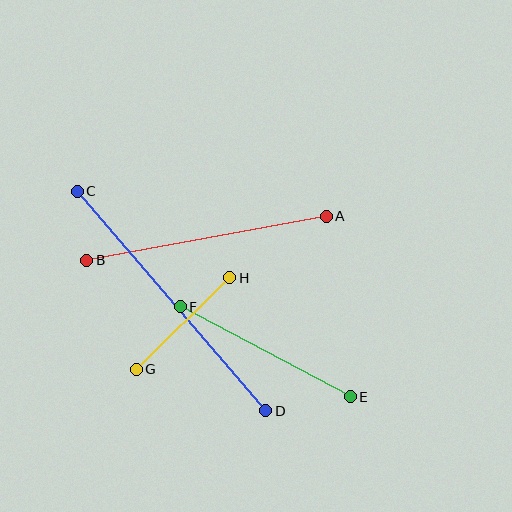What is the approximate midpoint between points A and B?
The midpoint is at approximately (206, 238) pixels.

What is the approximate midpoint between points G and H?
The midpoint is at approximately (183, 323) pixels.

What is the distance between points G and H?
The distance is approximately 131 pixels.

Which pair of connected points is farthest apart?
Points C and D are farthest apart.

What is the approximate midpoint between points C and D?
The midpoint is at approximately (171, 301) pixels.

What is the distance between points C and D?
The distance is approximately 289 pixels.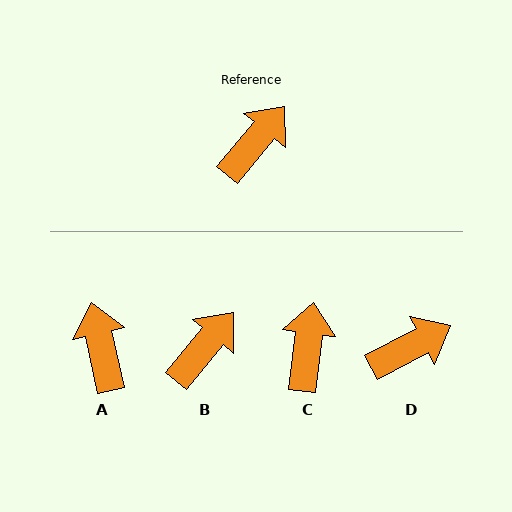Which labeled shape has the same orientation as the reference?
B.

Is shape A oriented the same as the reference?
No, it is off by about 52 degrees.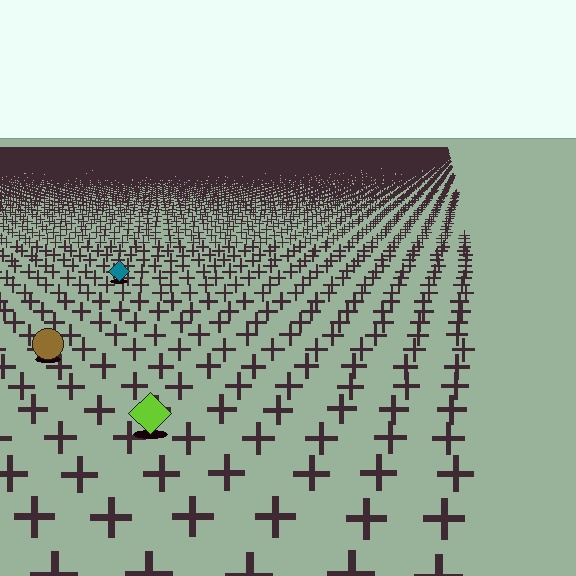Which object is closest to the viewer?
The lime diamond is closest. The texture marks near it are larger and more spread out.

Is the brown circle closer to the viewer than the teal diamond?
Yes. The brown circle is closer — you can tell from the texture gradient: the ground texture is coarser near it.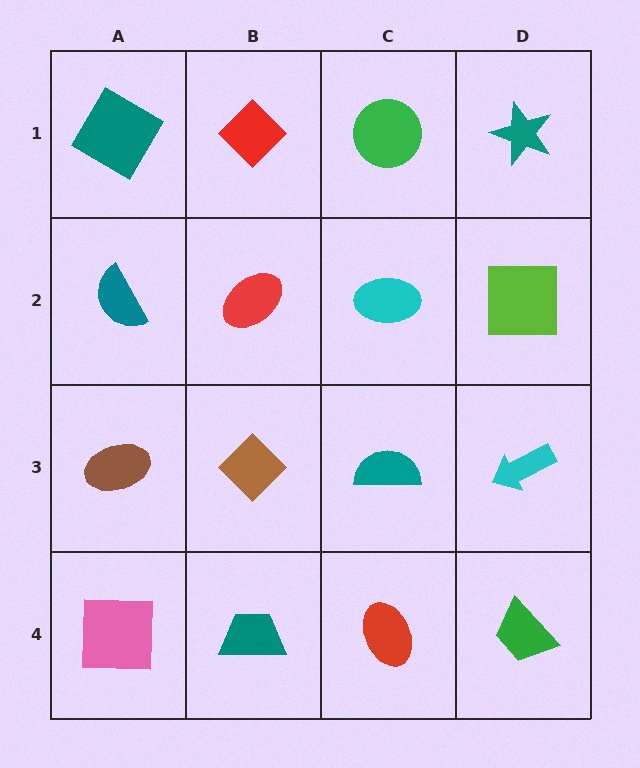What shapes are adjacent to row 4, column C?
A teal semicircle (row 3, column C), a teal trapezoid (row 4, column B), a green trapezoid (row 4, column D).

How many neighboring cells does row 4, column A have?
2.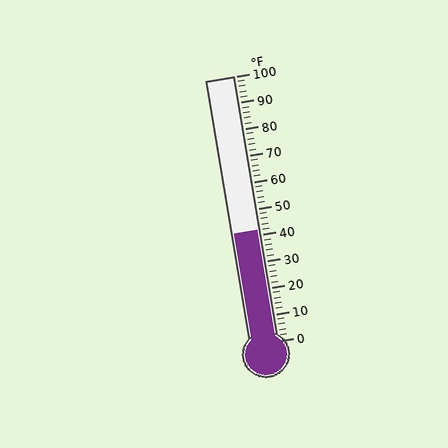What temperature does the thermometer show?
The thermometer shows approximately 42°F.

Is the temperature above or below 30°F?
The temperature is above 30°F.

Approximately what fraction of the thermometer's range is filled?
The thermometer is filled to approximately 40% of its range.